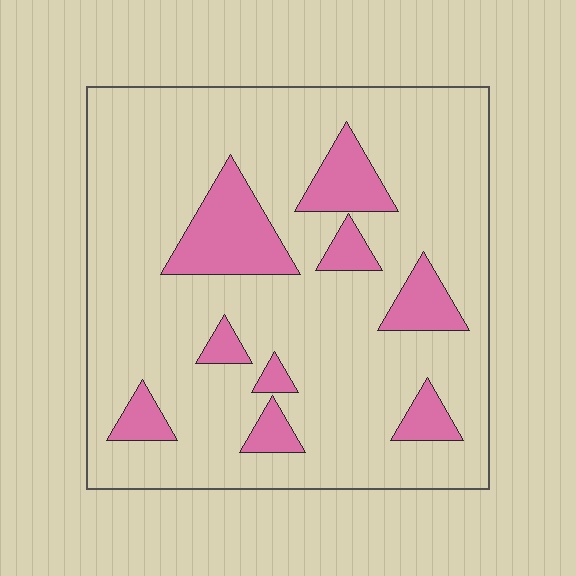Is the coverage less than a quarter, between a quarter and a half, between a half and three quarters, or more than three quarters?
Less than a quarter.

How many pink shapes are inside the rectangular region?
9.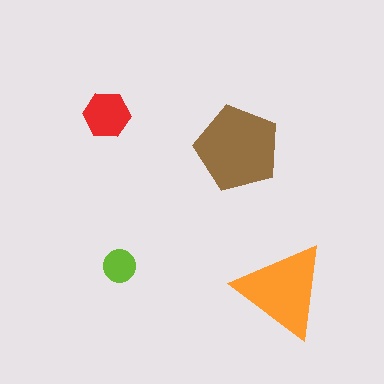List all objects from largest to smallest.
The brown pentagon, the orange triangle, the red hexagon, the lime circle.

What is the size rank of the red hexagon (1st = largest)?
3rd.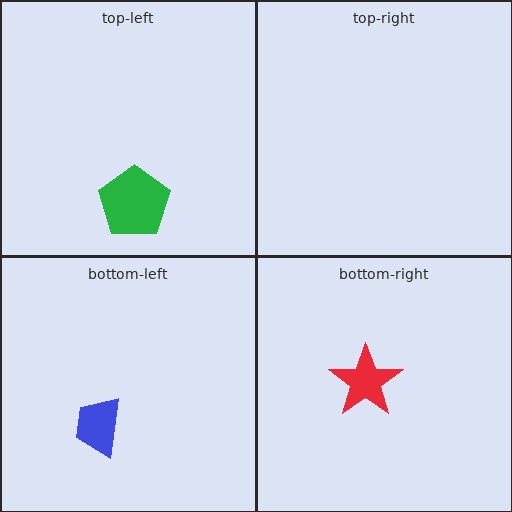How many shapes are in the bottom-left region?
1.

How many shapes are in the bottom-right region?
1.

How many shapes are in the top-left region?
1.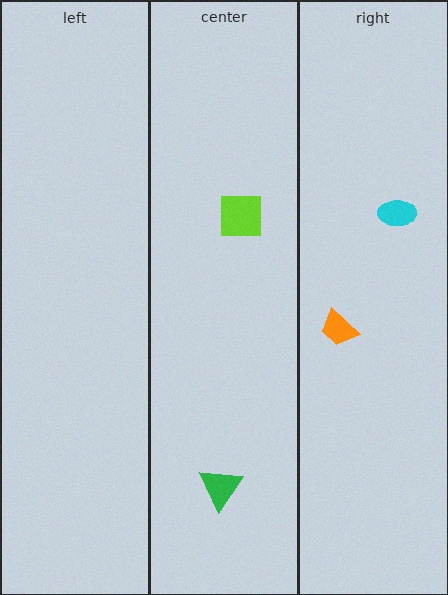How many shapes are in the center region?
2.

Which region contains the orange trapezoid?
The right region.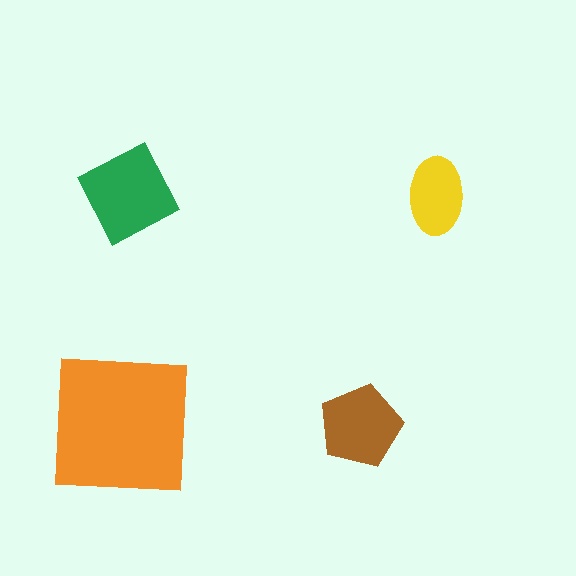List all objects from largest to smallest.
The orange square, the green diamond, the brown pentagon, the yellow ellipse.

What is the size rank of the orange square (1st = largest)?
1st.